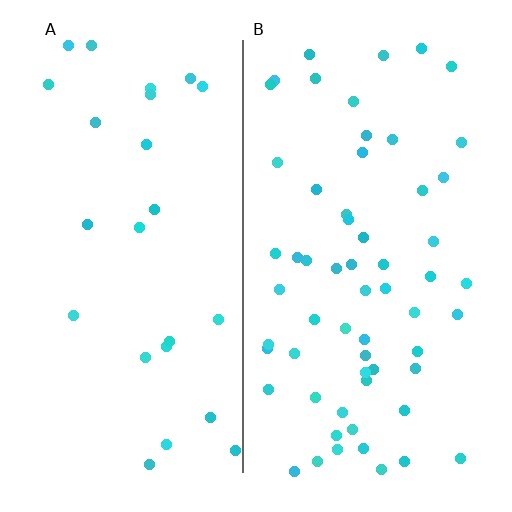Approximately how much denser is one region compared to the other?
Approximately 2.4× — region B over region A.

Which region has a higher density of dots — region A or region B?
B (the right).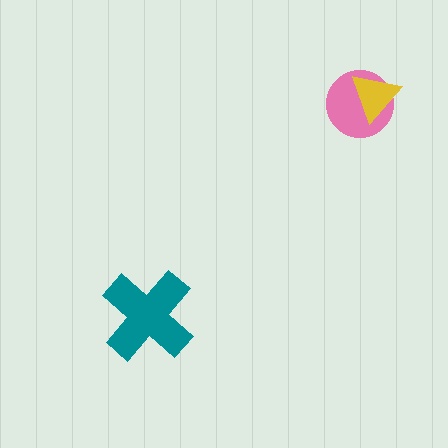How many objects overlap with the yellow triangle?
1 object overlaps with the yellow triangle.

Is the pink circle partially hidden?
Yes, it is partially covered by another shape.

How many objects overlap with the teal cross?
0 objects overlap with the teal cross.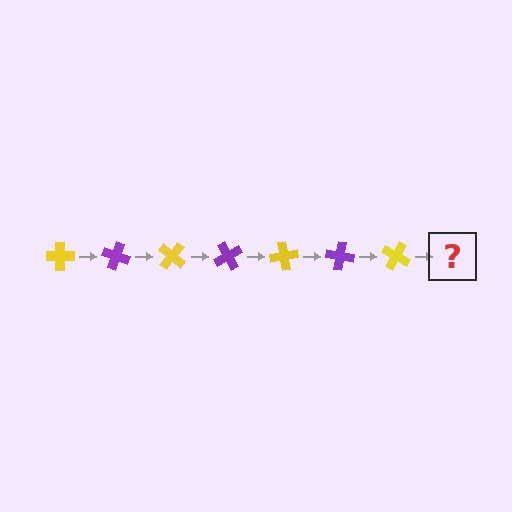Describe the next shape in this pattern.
It should be a purple cross, rotated 140 degrees from the start.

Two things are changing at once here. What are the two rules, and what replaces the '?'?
The two rules are that it rotates 20 degrees each step and the color cycles through yellow and purple. The '?' should be a purple cross, rotated 140 degrees from the start.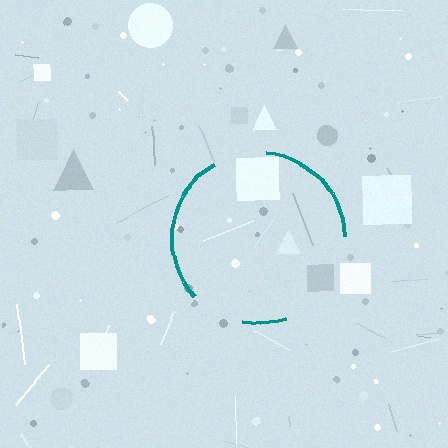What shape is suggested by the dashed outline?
The dashed outline suggests a circle.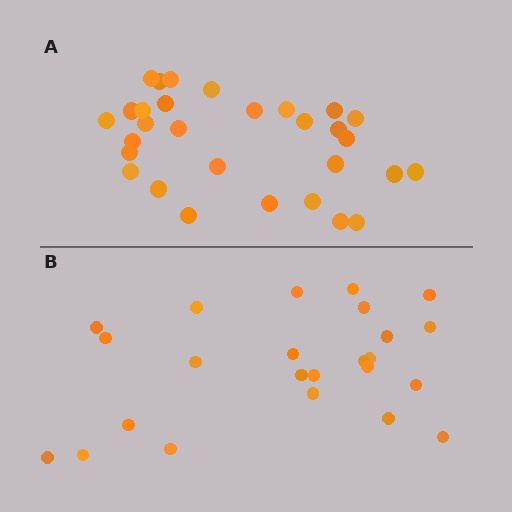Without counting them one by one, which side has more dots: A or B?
Region A (the top region) has more dots.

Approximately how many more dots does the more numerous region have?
Region A has about 6 more dots than region B.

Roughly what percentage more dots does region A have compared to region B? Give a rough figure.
About 25% more.